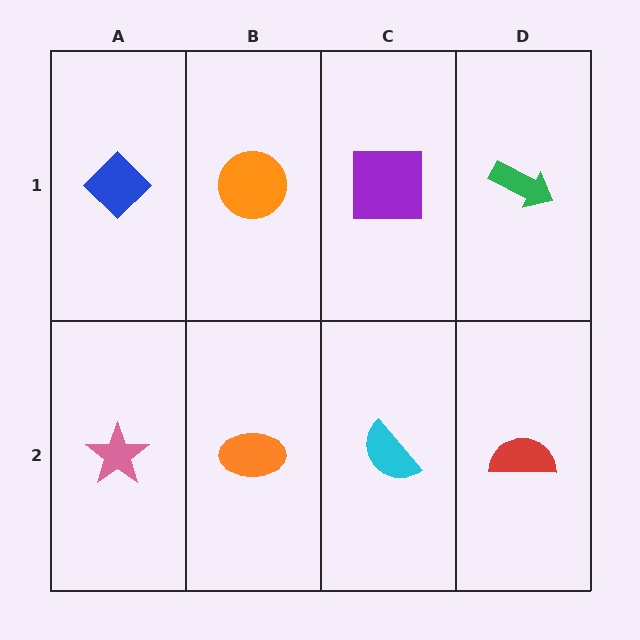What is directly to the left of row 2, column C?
An orange ellipse.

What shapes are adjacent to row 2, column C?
A purple square (row 1, column C), an orange ellipse (row 2, column B), a red semicircle (row 2, column D).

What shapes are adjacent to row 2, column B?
An orange circle (row 1, column B), a pink star (row 2, column A), a cyan semicircle (row 2, column C).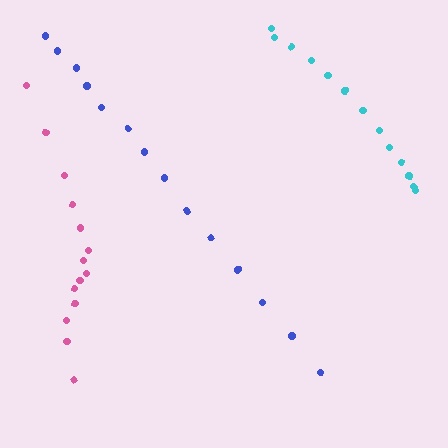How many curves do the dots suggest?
There are 3 distinct paths.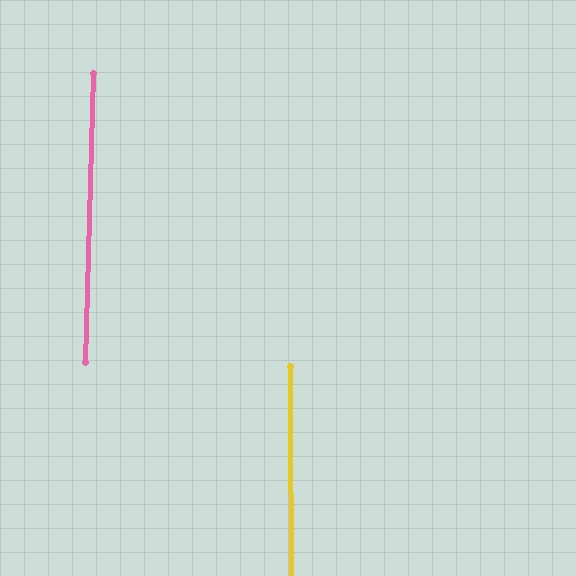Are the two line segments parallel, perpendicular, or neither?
Parallel — their directions differ by only 1.8°.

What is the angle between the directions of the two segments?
Approximately 2 degrees.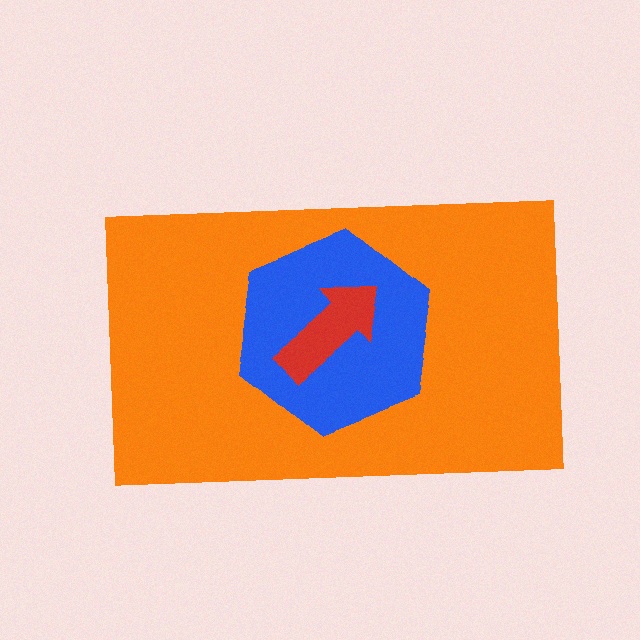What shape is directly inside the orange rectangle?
The blue hexagon.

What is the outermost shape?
The orange rectangle.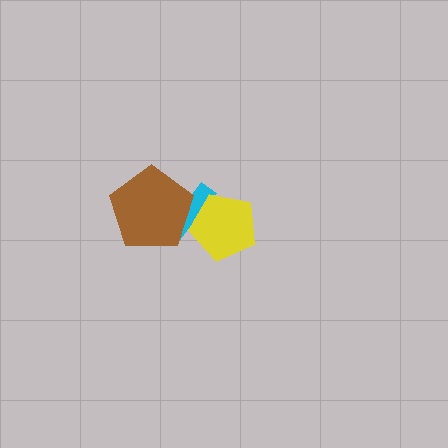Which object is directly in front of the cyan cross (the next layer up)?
The brown pentagon is directly in front of the cyan cross.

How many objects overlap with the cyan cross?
2 objects overlap with the cyan cross.